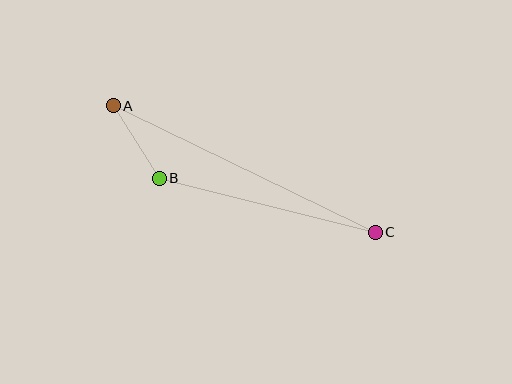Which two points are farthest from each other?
Points A and C are farthest from each other.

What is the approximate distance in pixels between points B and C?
The distance between B and C is approximately 223 pixels.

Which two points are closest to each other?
Points A and B are closest to each other.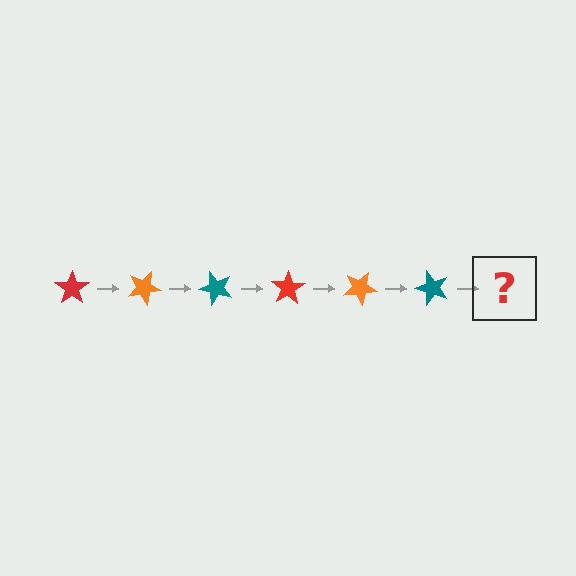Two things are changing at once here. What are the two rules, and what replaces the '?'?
The two rules are that it rotates 25 degrees each step and the color cycles through red, orange, and teal. The '?' should be a red star, rotated 150 degrees from the start.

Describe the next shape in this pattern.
It should be a red star, rotated 150 degrees from the start.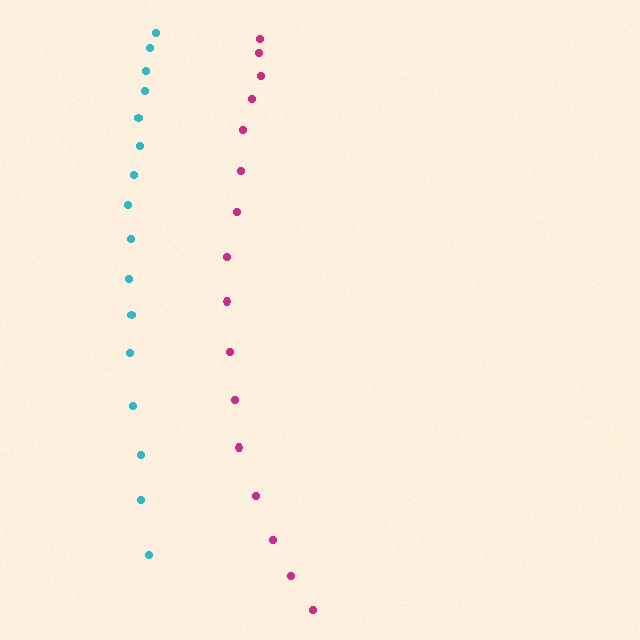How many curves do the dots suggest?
There are 2 distinct paths.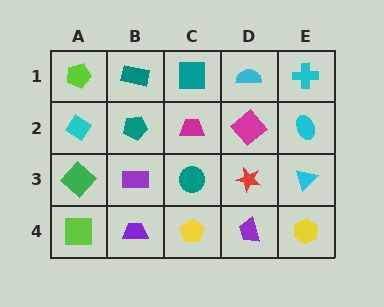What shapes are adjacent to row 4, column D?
A red star (row 3, column D), a yellow pentagon (row 4, column C), a yellow hexagon (row 4, column E).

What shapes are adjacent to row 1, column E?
A cyan ellipse (row 2, column E), a cyan semicircle (row 1, column D).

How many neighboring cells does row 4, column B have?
3.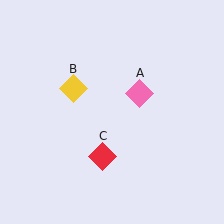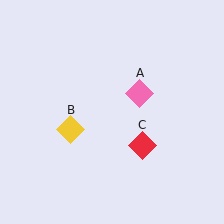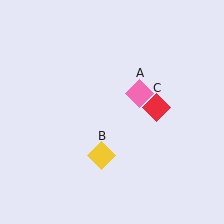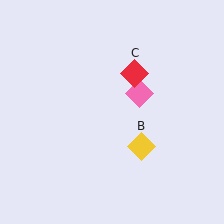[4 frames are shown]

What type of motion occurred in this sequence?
The yellow diamond (object B), red diamond (object C) rotated counterclockwise around the center of the scene.